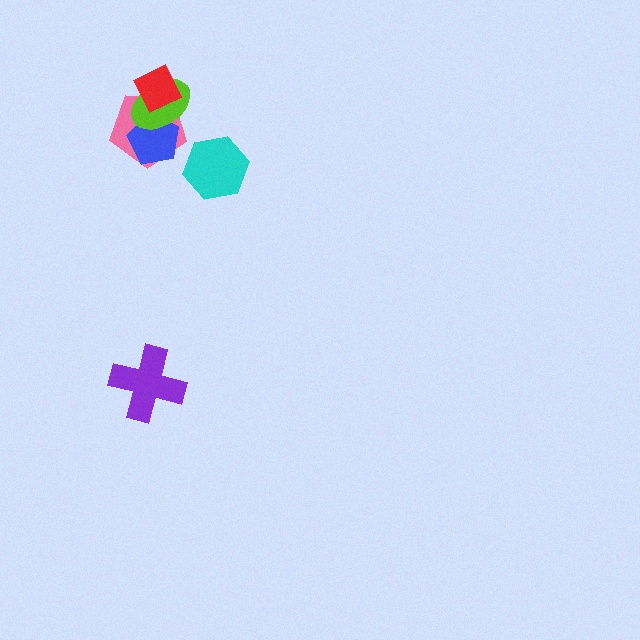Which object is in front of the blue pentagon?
The lime ellipse is in front of the blue pentagon.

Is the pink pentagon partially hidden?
Yes, it is partially covered by another shape.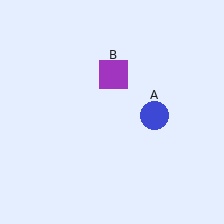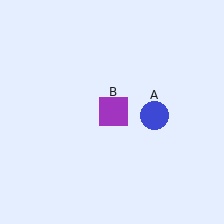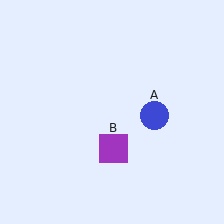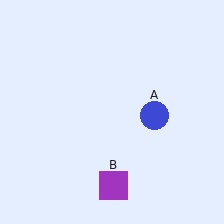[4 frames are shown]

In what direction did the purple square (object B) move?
The purple square (object B) moved down.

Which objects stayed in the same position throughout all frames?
Blue circle (object A) remained stationary.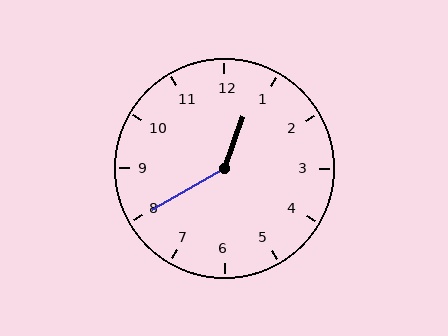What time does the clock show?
12:40.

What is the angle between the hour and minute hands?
Approximately 140 degrees.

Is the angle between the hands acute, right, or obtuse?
It is obtuse.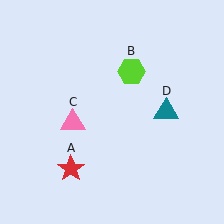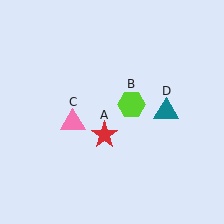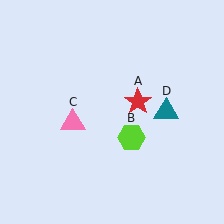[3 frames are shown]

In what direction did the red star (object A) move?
The red star (object A) moved up and to the right.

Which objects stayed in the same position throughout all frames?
Pink triangle (object C) and teal triangle (object D) remained stationary.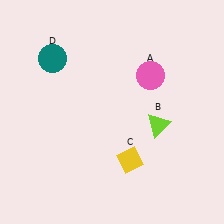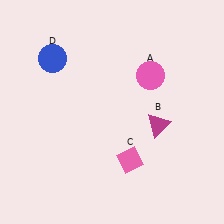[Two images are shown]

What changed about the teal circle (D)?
In Image 1, D is teal. In Image 2, it changed to blue.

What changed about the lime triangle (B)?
In Image 1, B is lime. In Image 2, it changed to magenta.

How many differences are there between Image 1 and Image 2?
There are 3 differences between the two images.